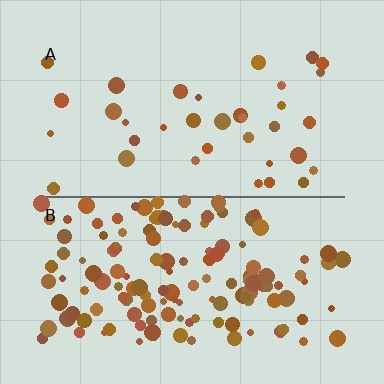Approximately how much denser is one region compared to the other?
Approximately 4.1× — region B over region A.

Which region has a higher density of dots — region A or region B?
B (the bottom).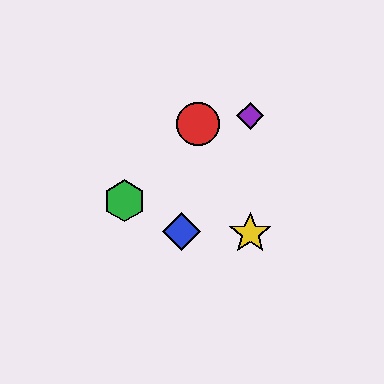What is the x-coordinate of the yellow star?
The yellow star is at x≈250.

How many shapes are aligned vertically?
2 shapes (the yellow star, the purple diamond) are aligned vertically.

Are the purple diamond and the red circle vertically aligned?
No, the purple diamond is at x≈250 and the red circle is at x≈198.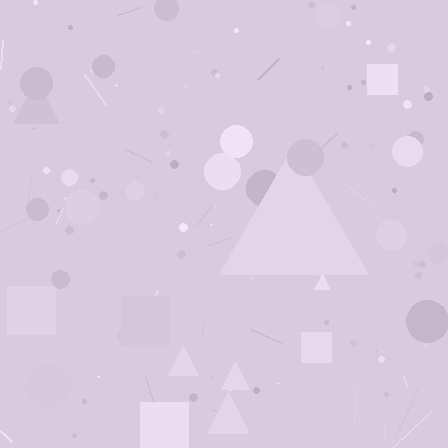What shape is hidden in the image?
A triangle is hidden in the image.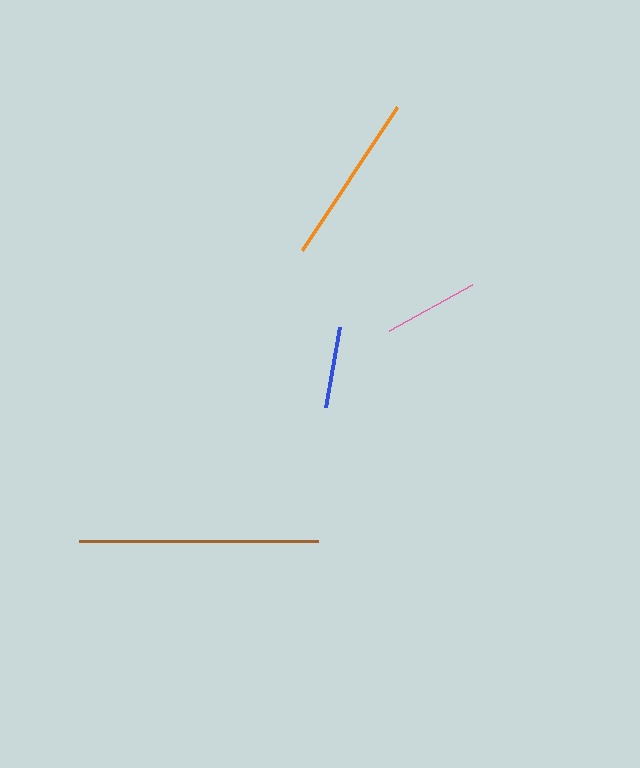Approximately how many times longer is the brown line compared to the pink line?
The brown line is approximately 2.5 times the length of the pink line.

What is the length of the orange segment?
The orange segment is approximately 172 pixels long.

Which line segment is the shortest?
The blue line is the shortest at approximately 81 pixels.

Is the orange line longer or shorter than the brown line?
The brown line is longer than the orange line.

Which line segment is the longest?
The brown line is the longest at approximately 240 pixels.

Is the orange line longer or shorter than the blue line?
The orange line is longer than the blue line.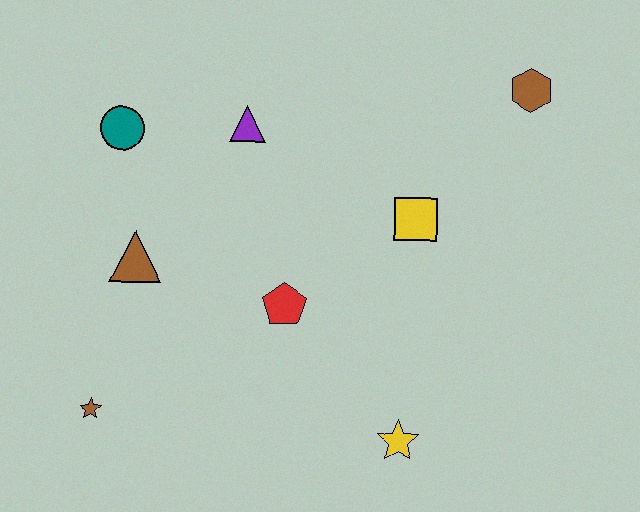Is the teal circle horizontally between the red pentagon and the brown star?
Yes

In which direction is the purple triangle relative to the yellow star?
The purple triangle is above the yellow star.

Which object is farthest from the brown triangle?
The brown hexagon is farthest from the brown triangle.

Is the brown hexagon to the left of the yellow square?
No